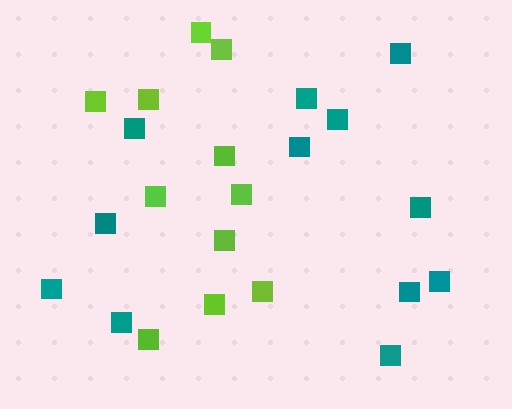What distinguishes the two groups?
There are 2 groups: one group of teal squares (12) and one group of lime squares (11).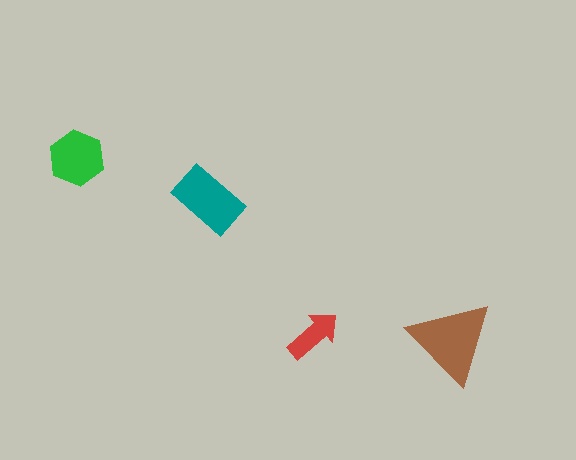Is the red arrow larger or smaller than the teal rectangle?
Smaller.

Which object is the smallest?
The red arrow.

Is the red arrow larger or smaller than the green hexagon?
Smaller.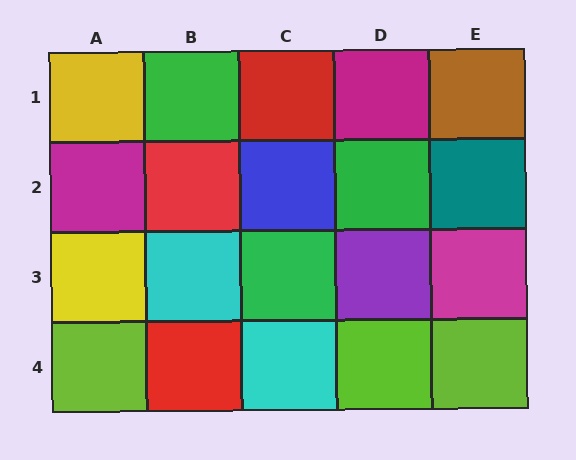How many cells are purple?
1 cell is purple.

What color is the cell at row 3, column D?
Purple.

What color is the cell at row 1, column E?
Brown.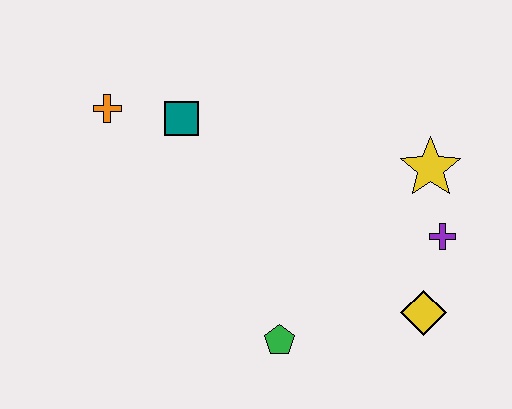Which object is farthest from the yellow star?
The orange cross is farthest from the yellow star.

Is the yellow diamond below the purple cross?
Yes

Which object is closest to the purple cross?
The yellow star is closest to the purple cross.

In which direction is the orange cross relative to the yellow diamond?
The orange cross is to the left of the yellow diamond.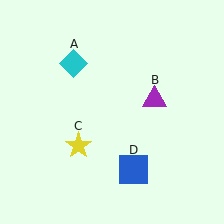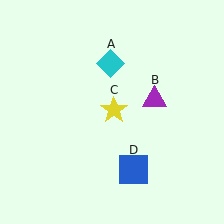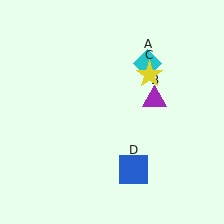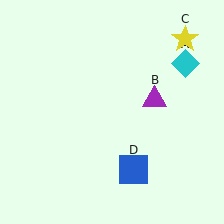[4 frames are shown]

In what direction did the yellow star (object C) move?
The yellow star (object C) moved up and to the right.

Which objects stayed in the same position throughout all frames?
Purple triangle (object B) and blue square (object D) remained stationary.